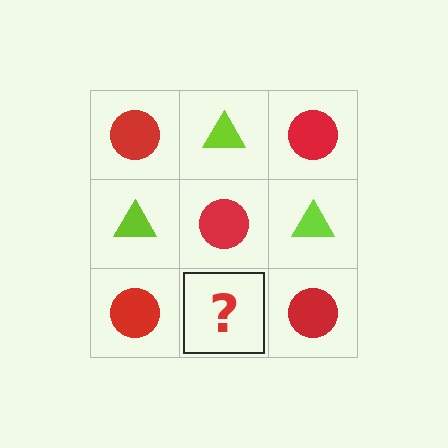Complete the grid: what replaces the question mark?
The question mark should be replaced with a lime triangle.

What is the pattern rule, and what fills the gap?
The rule is that it alternates red circle and lime triangle in a checkerboard pattern. The gap should be filled with a lime triangle.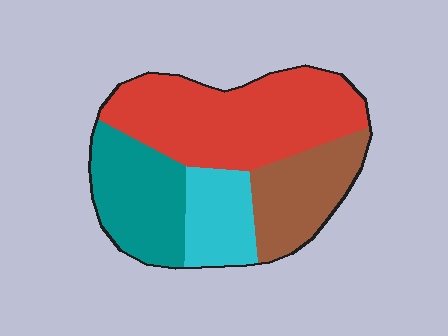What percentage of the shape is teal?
Teal covers 23% of the shape.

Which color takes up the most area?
Red, at roughly 40%.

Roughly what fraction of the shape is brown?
Brown covers around 20% of the shape.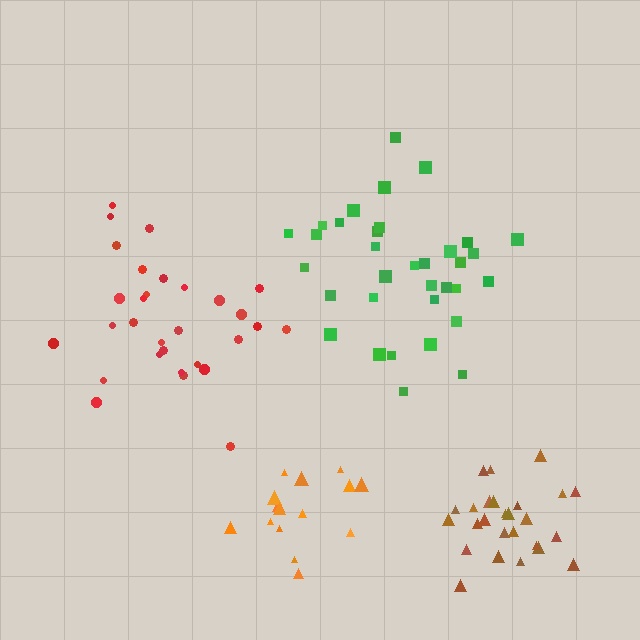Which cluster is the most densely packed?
Brown.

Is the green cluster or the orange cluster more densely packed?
Green.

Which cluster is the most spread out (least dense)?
Orange.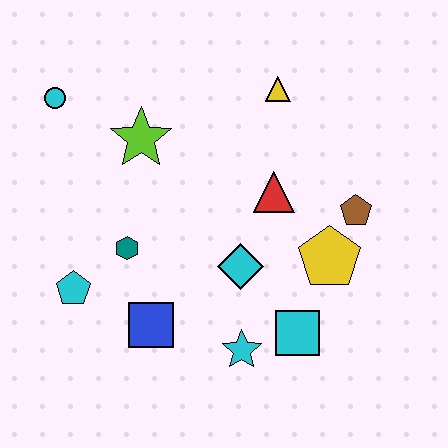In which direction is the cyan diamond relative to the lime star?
The cyan diamond is below the lime star.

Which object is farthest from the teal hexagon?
The brown pentagon is farthest from the teal hexagon.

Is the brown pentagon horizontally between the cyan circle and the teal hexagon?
No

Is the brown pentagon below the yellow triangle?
Yes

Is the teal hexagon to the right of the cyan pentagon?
Yes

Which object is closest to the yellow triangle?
The red triangle is closest to the yellow triangle.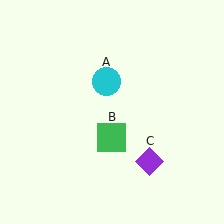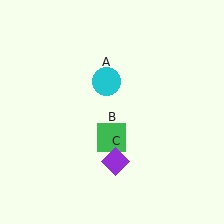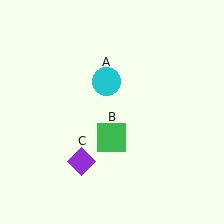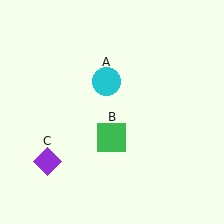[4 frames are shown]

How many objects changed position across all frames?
1 object changed position: purple diamond (object C).